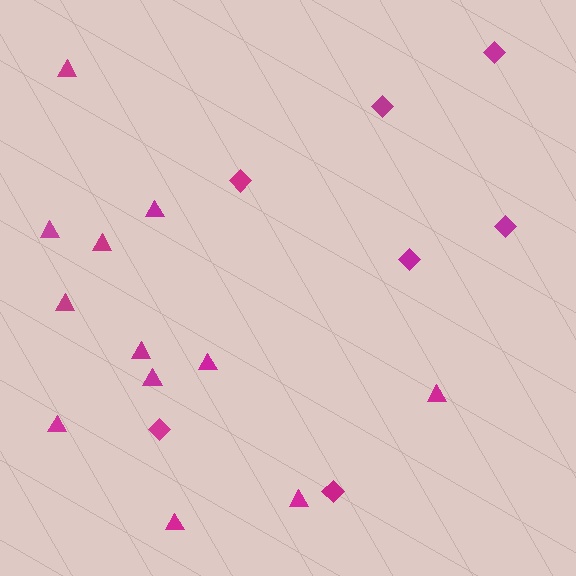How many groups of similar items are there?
There are 2 groups: one group of diamonds (7) and one group of triangles (12).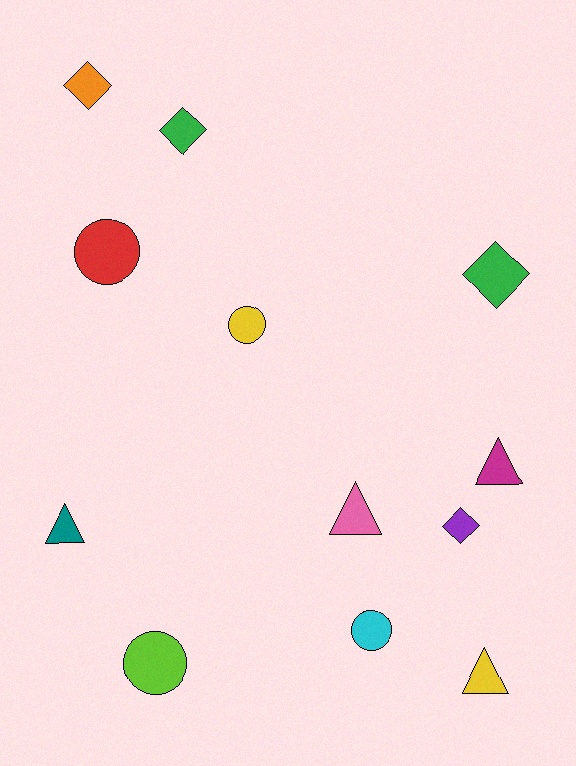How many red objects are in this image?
There is 1 red object.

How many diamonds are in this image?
There are 4 diamonds.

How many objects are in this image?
There are 12 objects.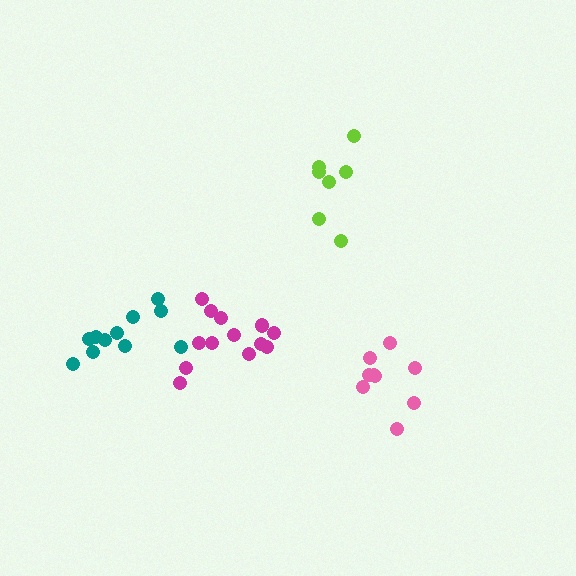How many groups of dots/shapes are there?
There are 4 groups.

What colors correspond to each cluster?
The clusters are colored: magenta, pink, lime, teal.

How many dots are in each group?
Group 1: 13 dots, Group 2: 9 dots, Group 3: 7 dots, Group 4: 11 dots (40 total).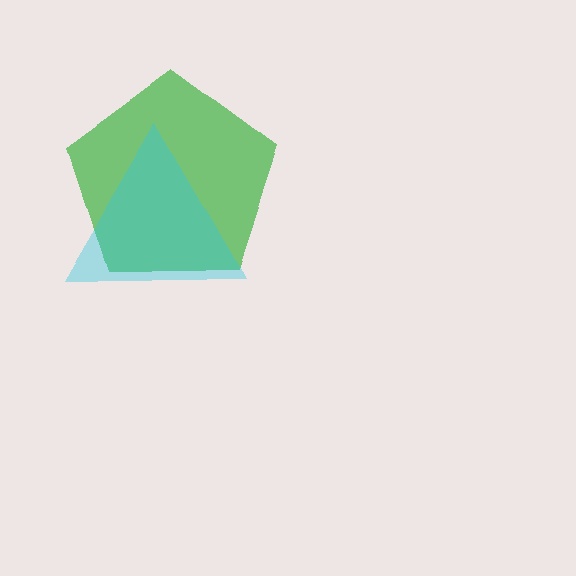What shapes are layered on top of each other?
The layered shapes are: a green pentagon, a cyan triangle.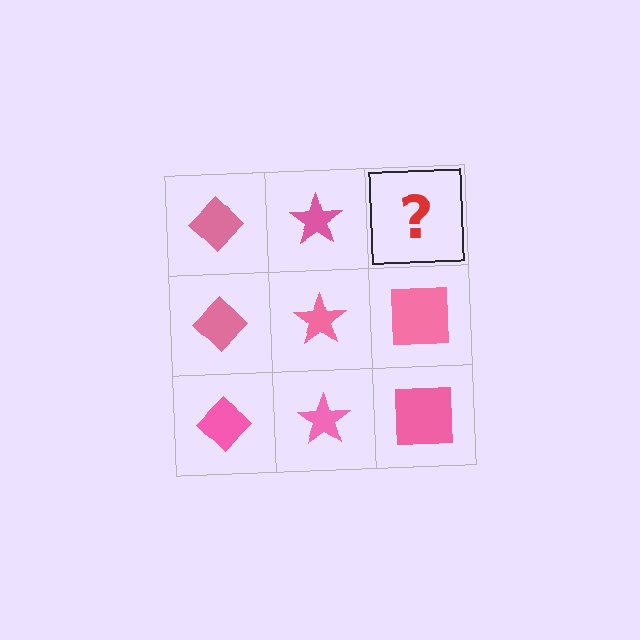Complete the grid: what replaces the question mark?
The question mark should be replaced with a pink square.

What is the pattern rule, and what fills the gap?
The rule is that each column has a consistent shape. The gap should be filled with a pink square.